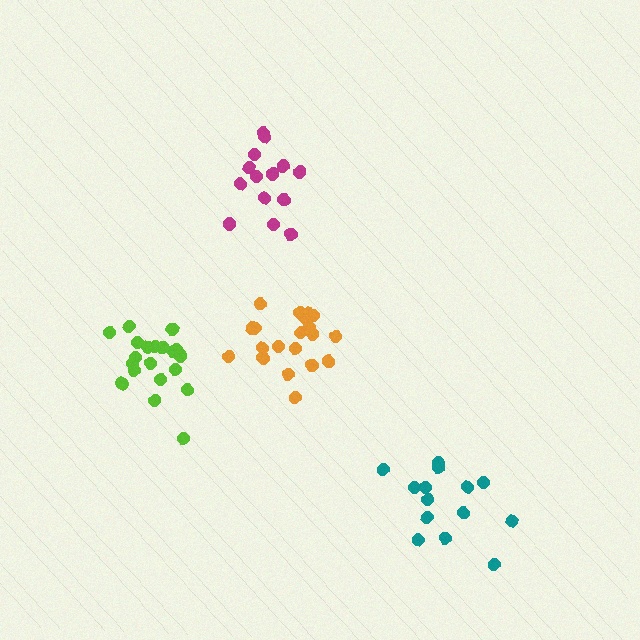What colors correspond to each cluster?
The clusters are colored: orange, magenta, teal, lime.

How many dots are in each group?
Group 1: 20 dots, Group 2: 14 dots, Group 3: 14 dots, Group 4: 20 dots (68 total).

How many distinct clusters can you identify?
There are 4 distinct clusters.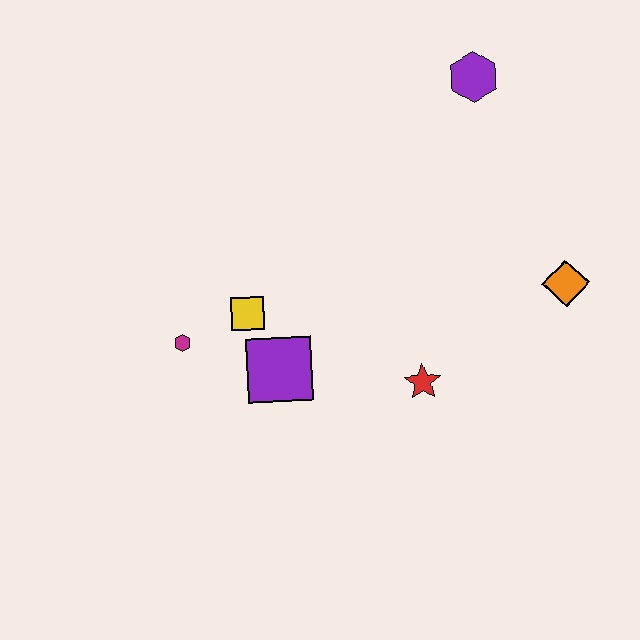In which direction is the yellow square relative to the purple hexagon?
The yellow square is to the left of the purple hexagon.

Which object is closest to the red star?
The purple square is closest to the red star.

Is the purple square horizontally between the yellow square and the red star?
Yes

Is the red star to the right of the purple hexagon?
No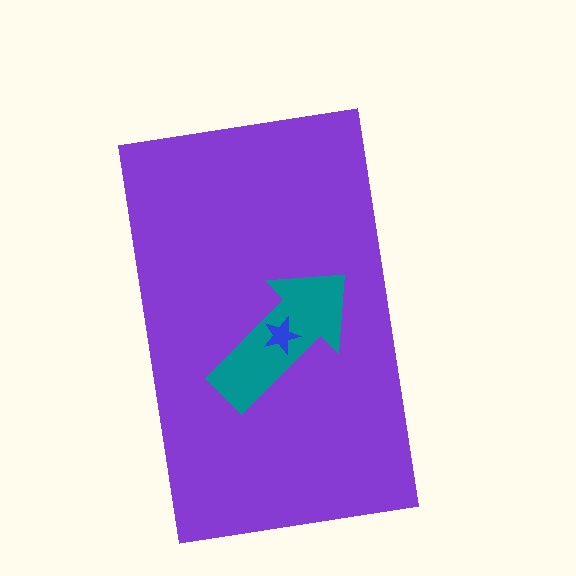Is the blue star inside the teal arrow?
Yes.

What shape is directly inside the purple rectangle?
The teal arrow.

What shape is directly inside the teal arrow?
The blue star.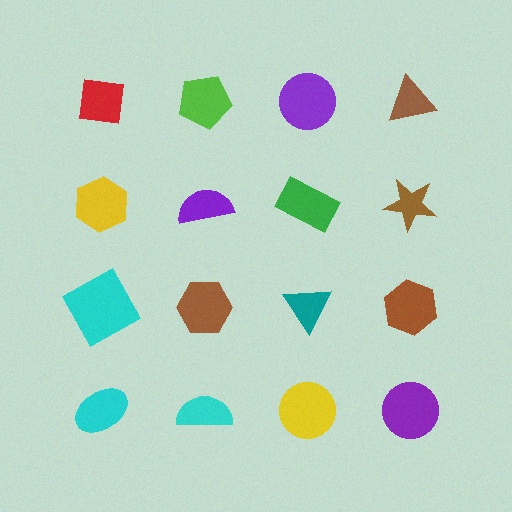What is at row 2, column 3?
A green rectangle.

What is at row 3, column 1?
A cyan square.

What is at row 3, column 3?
A teal triangle.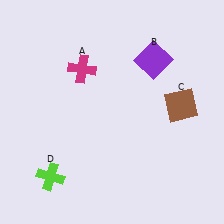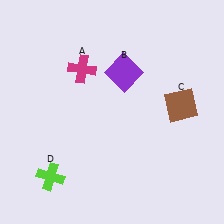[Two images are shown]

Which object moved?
The purple square (B) moved left.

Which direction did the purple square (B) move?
The purple square (B) moved left.